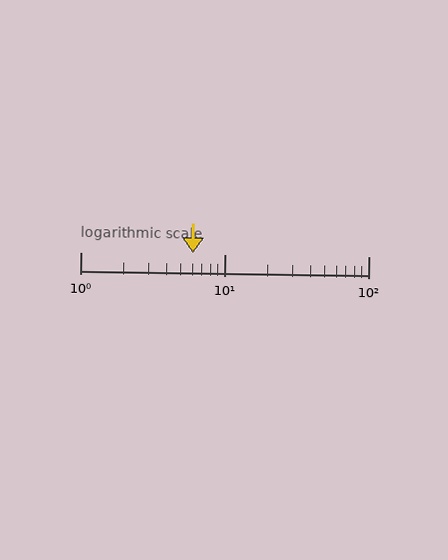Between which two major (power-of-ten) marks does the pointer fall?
The pointer is between 1 and 10.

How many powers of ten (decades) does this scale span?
The scale spans 2 decades, from 1 to 100.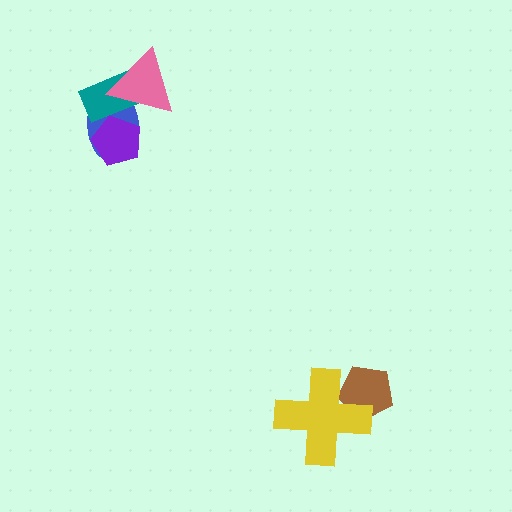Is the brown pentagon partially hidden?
Yes, it is partially covered by another shape.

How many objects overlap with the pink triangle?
2 objects overlap with the pink triangle.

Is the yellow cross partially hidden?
No, no other shape covers it.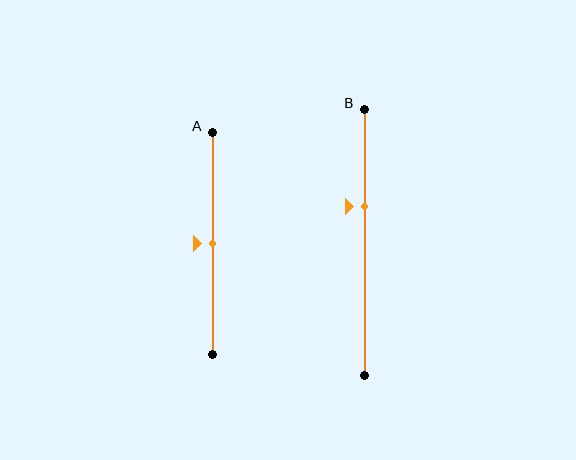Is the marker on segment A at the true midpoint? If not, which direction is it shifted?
Yes, the marker on segment A is at the true midpoint.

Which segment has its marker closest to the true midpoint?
Segment A has its marker closest to the true midpoint.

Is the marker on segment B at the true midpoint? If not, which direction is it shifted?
No, the marker on segment B is shifted upward by about 14% of the segment length.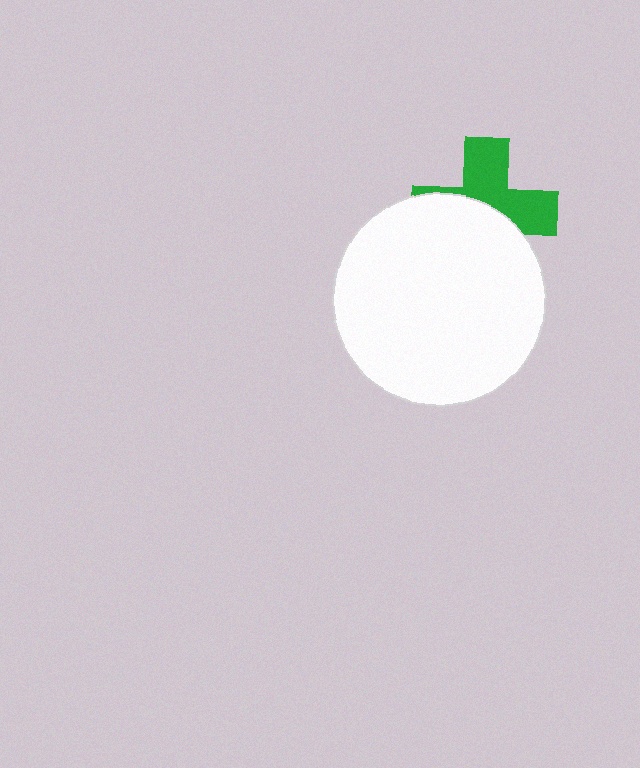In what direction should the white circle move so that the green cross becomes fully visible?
The white circle should move down. That is the shortest direction to clear the overlap and leave the green cross fully visible.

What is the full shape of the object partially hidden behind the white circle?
The partially hidden object is a green cross.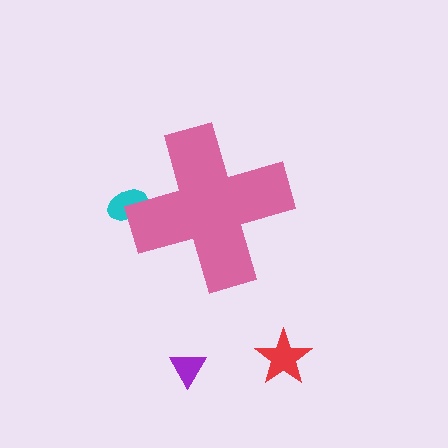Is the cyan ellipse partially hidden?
Yes, the cyan ellipse is partially hidden behind the pink cross.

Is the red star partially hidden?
No, the red star is fully visible.